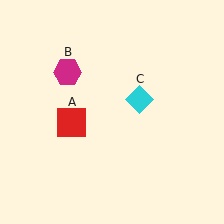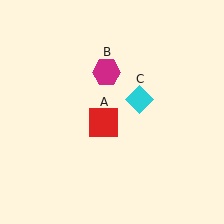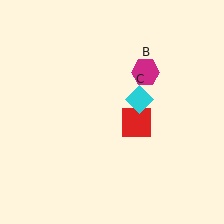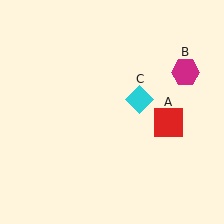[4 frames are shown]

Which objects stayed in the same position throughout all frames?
Cyan diamond (object C) remained stationary.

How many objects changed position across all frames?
2 objects changed position: red square (object A), magenta hexagon (object B).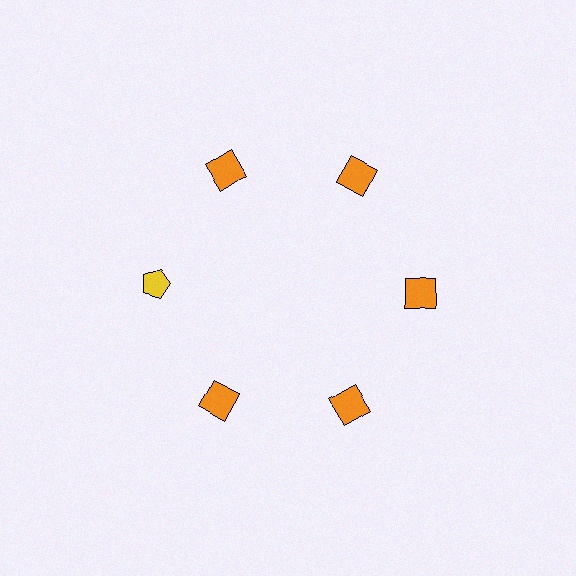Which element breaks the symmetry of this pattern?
The yellow pentagon at roughly the 9 o'clock position breaks the symmetry. All other shapes are orange squares.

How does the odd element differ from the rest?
It differs in both color (yellow instead of orange) and shape (pentagon instead of square).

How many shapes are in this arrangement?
There are 6 shapes arranged in a ring pattern.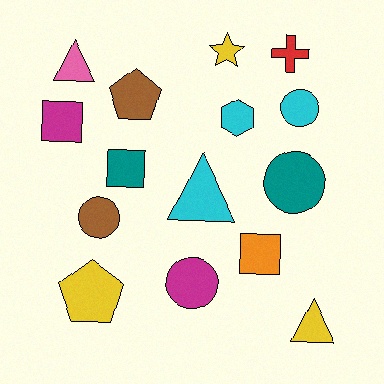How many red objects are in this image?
There is 1 red object.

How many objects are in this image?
There are 15 objects.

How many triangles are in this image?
There are 3 triangles.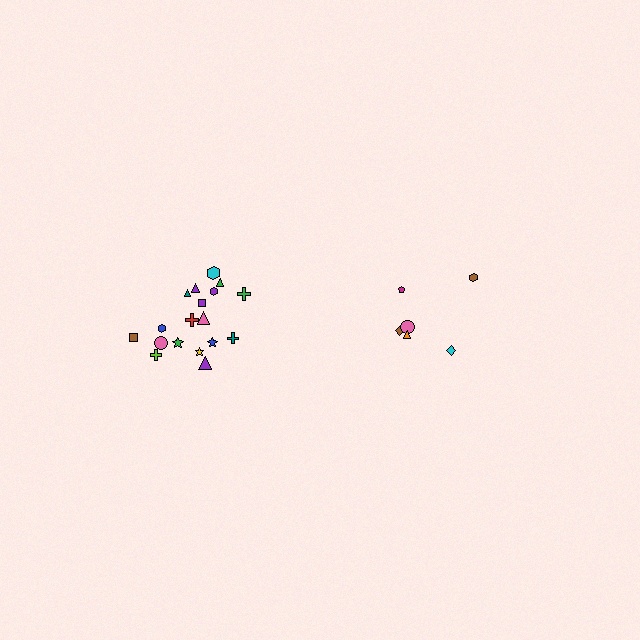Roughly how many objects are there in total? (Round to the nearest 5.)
Roughly 25 objects in total.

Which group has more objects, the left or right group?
The left group.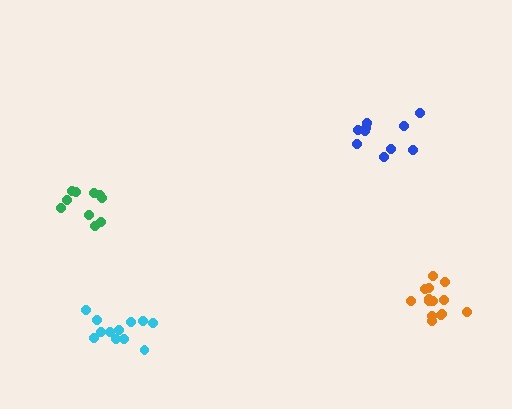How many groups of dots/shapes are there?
There are 4 groups.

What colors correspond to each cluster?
The clusters are colored: orange, blue, cyan, green.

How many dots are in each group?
Group 1: 14 dots, Group 2: 10 dots, Group 3: 12 dots, Group 4: 10 dots (46 total).